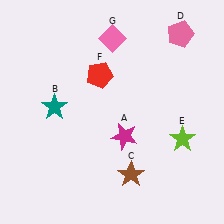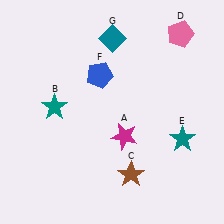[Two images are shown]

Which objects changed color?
E changed from lime to teal. F changed from red to blue. G changed from pink to teal.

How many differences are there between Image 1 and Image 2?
There are 3 differences between the two images.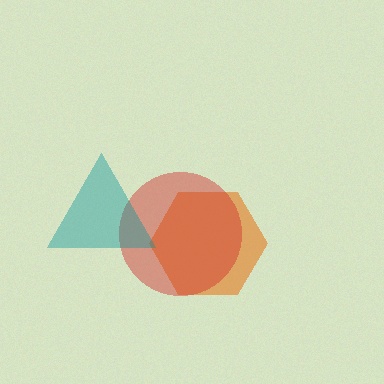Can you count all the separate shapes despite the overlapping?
Yes, there are 3 separate shapes.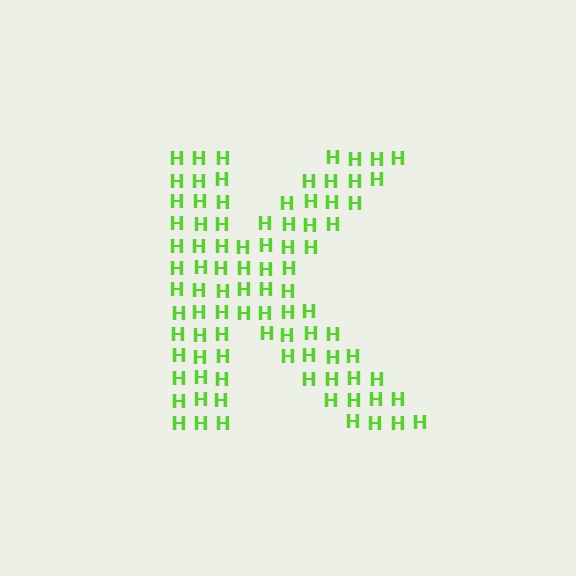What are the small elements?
The small elements are letter H's.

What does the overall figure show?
The overall figure shows the letter K.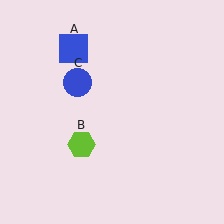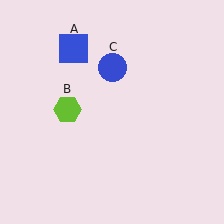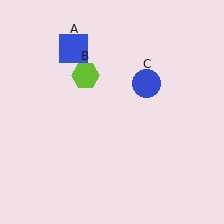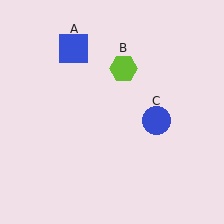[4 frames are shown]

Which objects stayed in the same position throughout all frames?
Blue square (object A) remained stationary.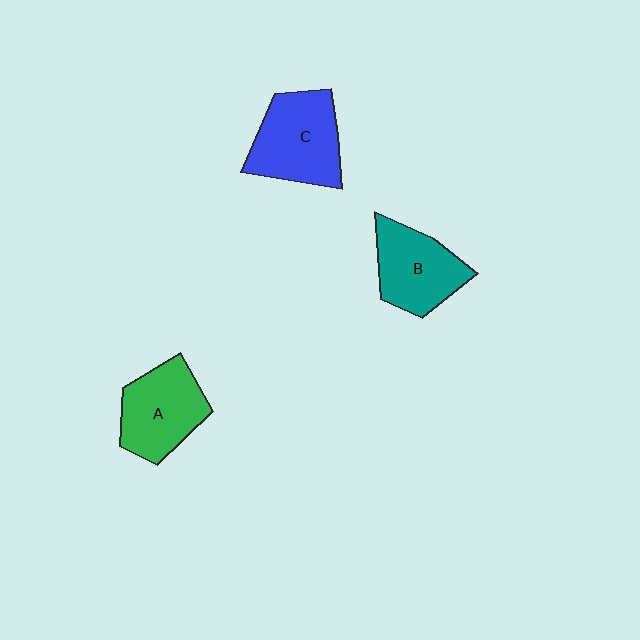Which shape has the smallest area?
Shape B (teal).